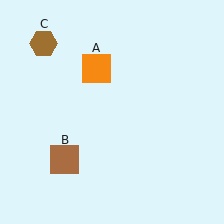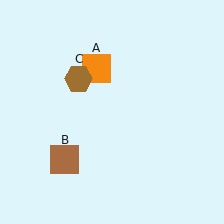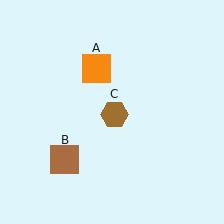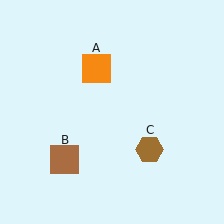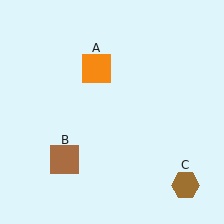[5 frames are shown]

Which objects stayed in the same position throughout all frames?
Orange square (object A) and brown square (object B) remained stationary.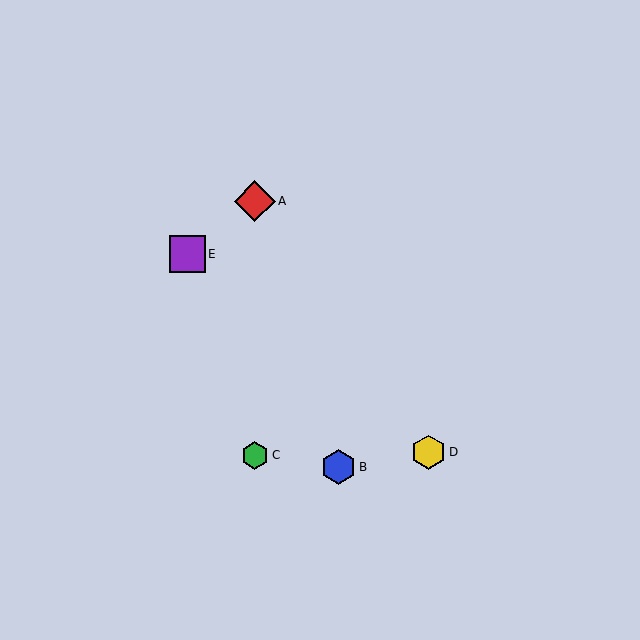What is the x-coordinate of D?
Object D is at x≈429.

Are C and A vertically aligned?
Yes, both are at x≈255.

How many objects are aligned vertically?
2 objects (A, C) are aligned vertically.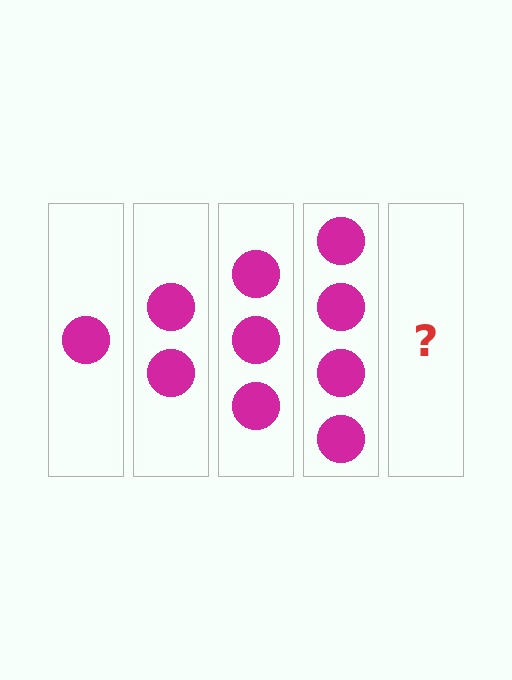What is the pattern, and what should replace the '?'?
The pattern is that each step adds one more circle. The '?' should be 5 circles.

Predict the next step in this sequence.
The next step is 5 circles.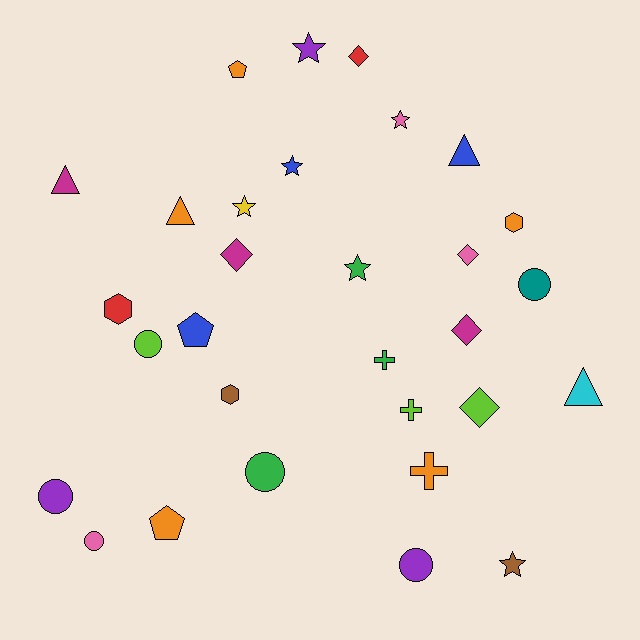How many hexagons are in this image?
There are 3 hexagons.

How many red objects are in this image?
There are 2 red objects.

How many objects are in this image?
There are 30 objects.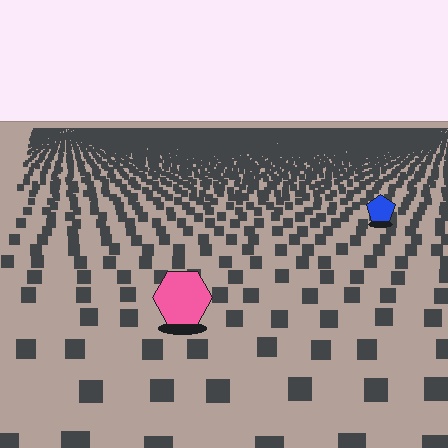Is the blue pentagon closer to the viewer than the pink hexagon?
No. The pink hexagon is closer — you can tell from the texture gradient: the ground texture is coarser near it.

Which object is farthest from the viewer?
The blue pentagon is farthest from the viewer. It appears smaller and the ground texture around it is denser.